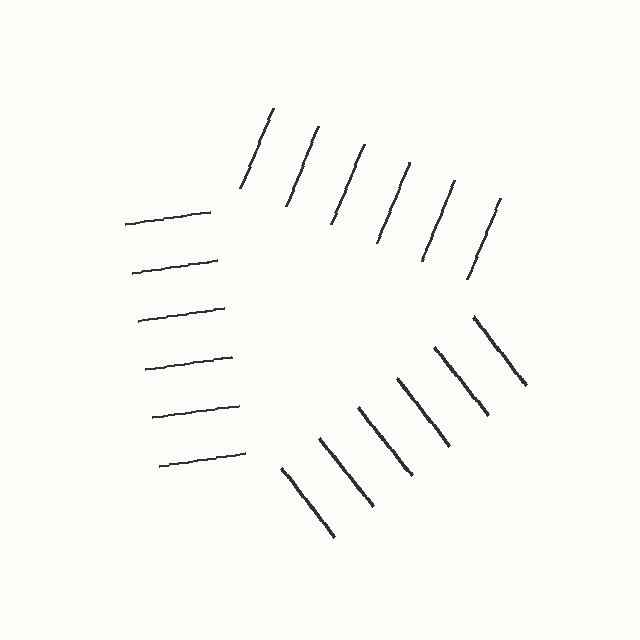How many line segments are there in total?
18 — 6 along each of the 3 edges.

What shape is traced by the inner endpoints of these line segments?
An illusory triangle — the line segments terminate on its edges but no continuous stroke is drawn.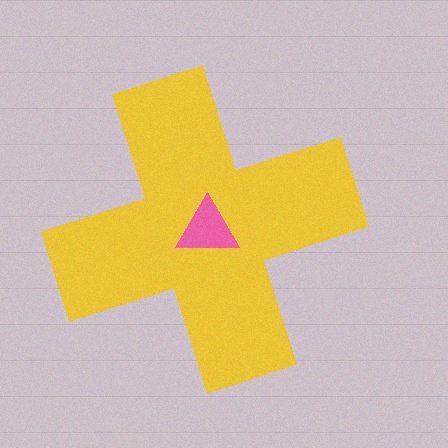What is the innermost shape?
The pink triangle.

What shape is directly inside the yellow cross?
The pink triangle.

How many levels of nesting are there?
2.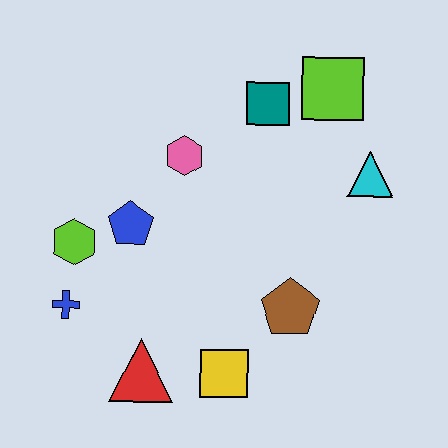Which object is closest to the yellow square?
The red triangle is closest to the yellow square.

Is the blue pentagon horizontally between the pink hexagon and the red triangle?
No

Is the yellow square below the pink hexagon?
Yes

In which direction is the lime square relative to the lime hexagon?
The lime square is to the right of the lime hexagon.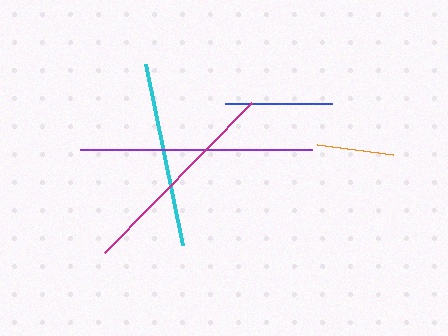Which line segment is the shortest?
The orange line is the shortest at approximately 77 pixels.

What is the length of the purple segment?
The purple segment is approximately 233 pixels long.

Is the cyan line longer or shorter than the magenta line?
The magenta line is longer than the cyan line.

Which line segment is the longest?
The purple line is the longest at approximately 233 pixels.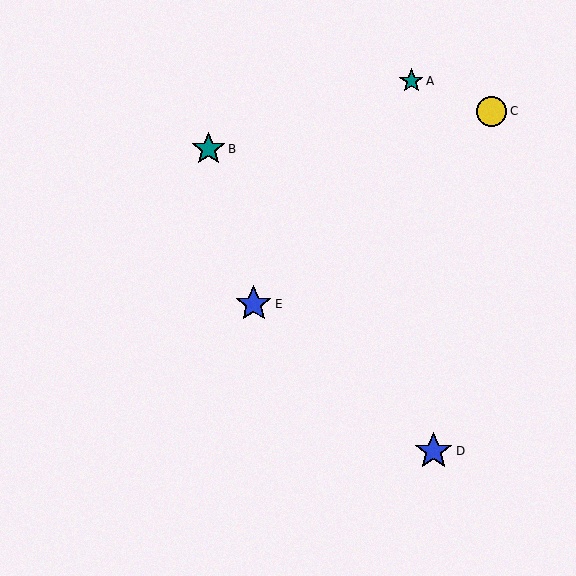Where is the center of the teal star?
The center of the teal star is at (208, 149).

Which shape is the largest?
The blue star (labeled D) is the largest.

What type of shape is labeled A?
Shape A is a teal star.